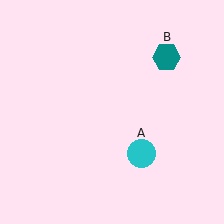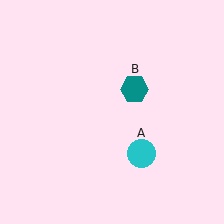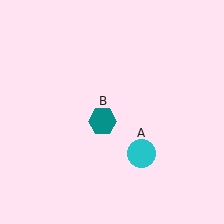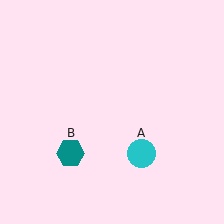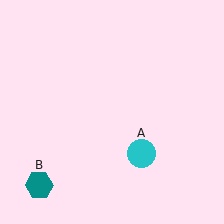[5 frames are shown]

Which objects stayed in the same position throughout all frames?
Cyan circle (object A) remained stationary.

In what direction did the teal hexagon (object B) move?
The teal hexagon (object B) moved down and to the left.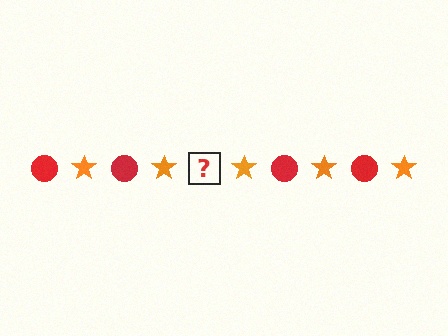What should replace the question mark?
The question mark should be replaced with a red circle.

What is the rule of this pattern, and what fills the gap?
The rule is that the pattern alternates between red circle and orange star. The gap should be filled with a red circle.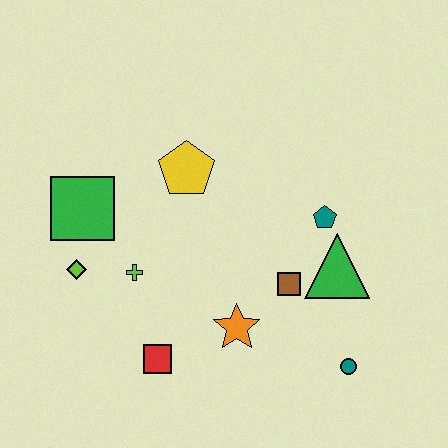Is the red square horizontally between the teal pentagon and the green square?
Yes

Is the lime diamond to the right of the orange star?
No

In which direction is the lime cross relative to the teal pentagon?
The lime cross is to the left of the teal pentagon.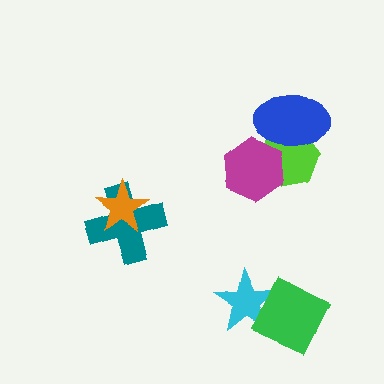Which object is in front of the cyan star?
The green square is in front of the cyan star.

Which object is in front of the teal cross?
The orange star is in front of the teal cross.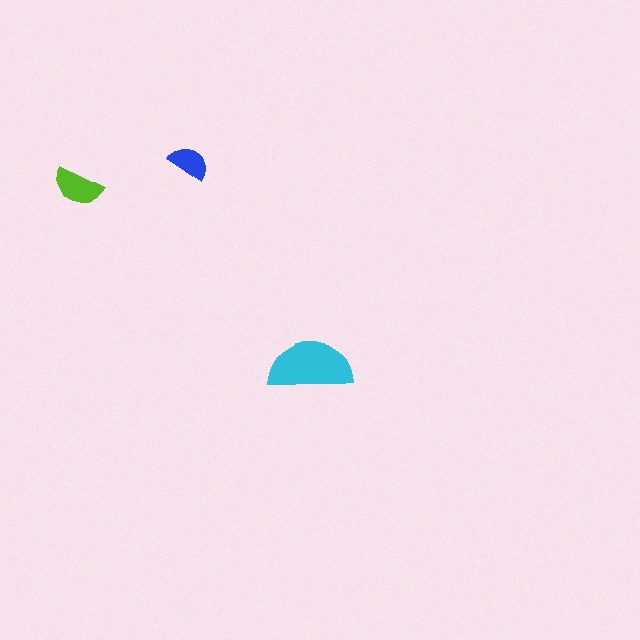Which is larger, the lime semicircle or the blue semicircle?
The lime one.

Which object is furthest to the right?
The cyan semicircle is rightmost.